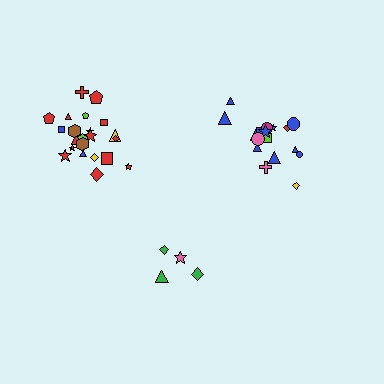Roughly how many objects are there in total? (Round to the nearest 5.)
Roughly 45 objects in total.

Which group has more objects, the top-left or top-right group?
The top-left group.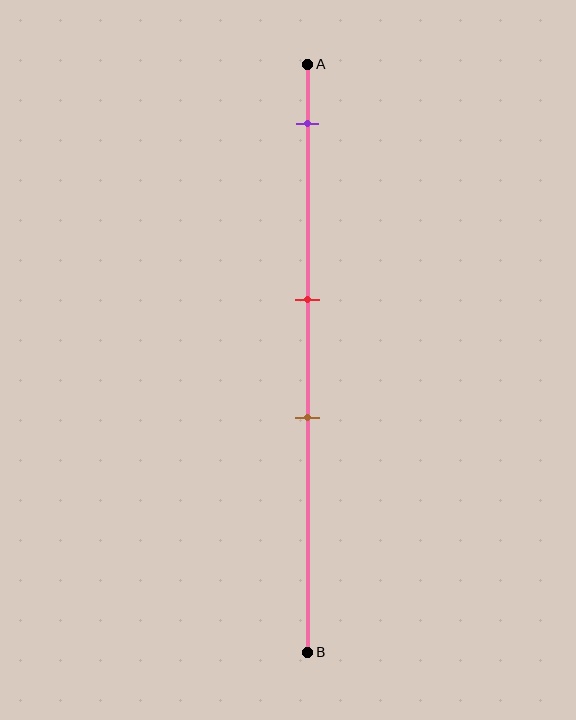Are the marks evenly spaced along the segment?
No, the marks are not evenly spaced.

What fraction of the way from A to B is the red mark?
The red mark is approximately 40% (0.4) of the way from A to B.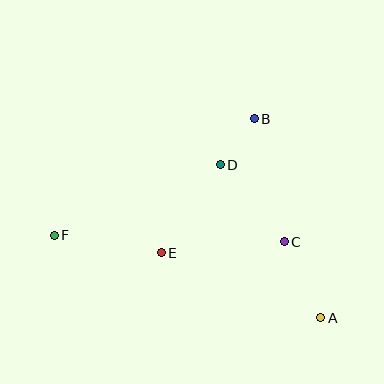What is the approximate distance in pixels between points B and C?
The distance between B and C is approximately 126 pixels.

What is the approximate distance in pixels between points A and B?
The distance between A and B is approximately 210 pixels.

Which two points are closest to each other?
Points B and D are closest to each other.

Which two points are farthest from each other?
Points A and F are farthest from each other.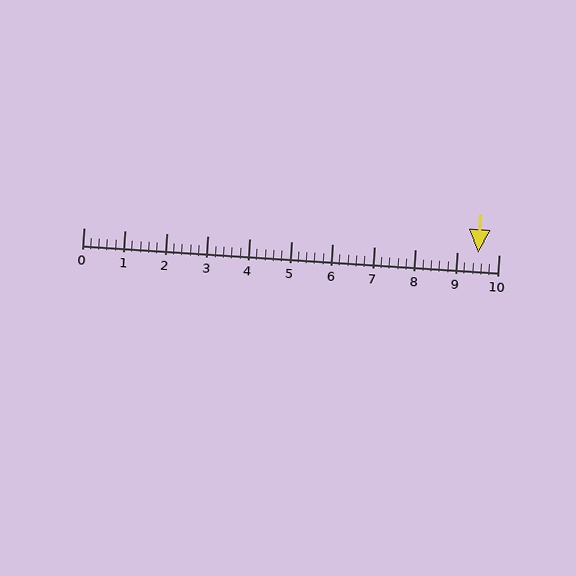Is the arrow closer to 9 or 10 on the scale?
The arrow is closer to 10.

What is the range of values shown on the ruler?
The ruler shows values from 0 to 10.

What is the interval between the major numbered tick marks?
The major tick marks are spaced 1 units apart.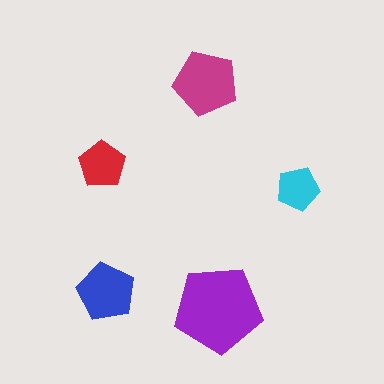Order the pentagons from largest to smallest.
the purple one, the magenta one, the blue one, the red one, the cyan one.